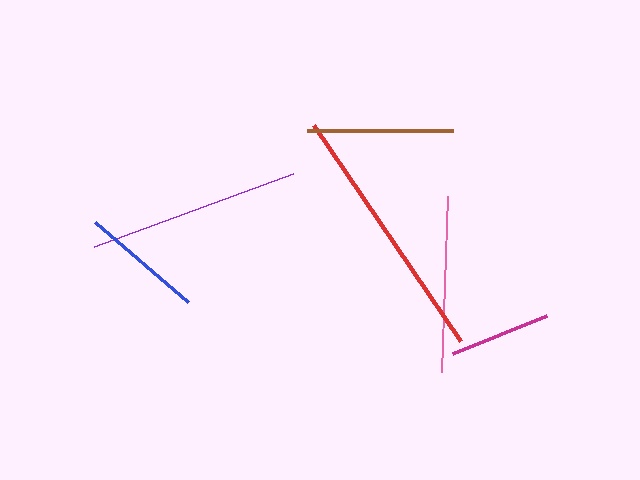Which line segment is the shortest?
The magenta line is the shortest at approximately 101 pixels.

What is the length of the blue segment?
The blue segment is approximately 123 pixels long.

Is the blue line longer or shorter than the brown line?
The brown line is longer than the blue line.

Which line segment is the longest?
The red line is the longest at approximately 261 pixels.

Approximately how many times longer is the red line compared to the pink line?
The red line is approximately 1.5 times the length of the pink line.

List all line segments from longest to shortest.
From longest to shortest: red, purple, pink, brown, blue, magenta.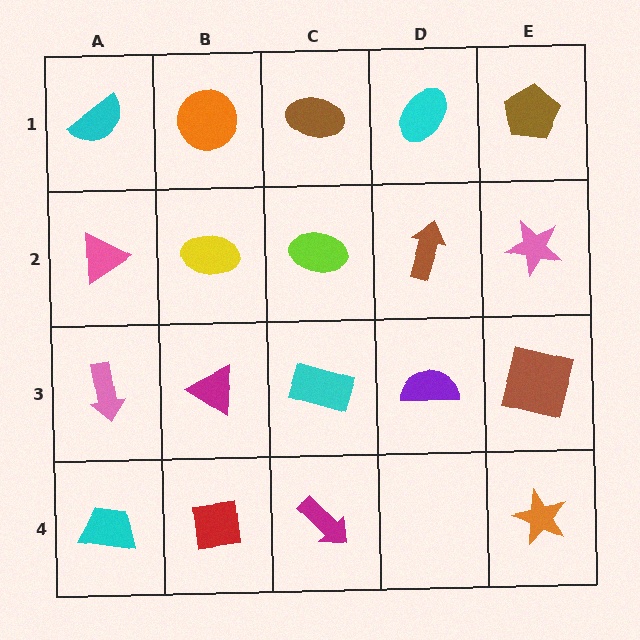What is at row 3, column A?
A pink arrow.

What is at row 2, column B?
A yellow ellipse.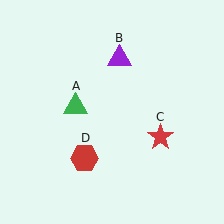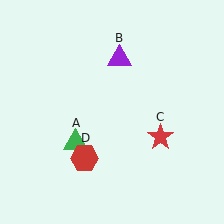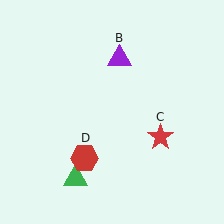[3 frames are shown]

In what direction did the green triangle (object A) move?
The green triangle (object A) moved down.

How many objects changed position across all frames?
1 object changed position: green triangle (object A).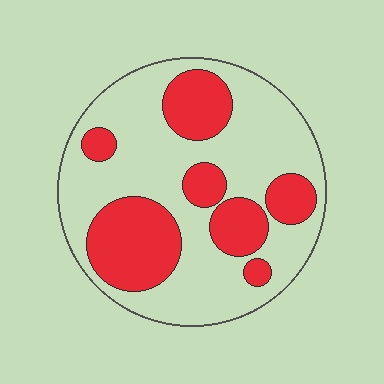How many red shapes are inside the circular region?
7.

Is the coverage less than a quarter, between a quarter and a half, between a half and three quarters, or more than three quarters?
Between a quarter and a half.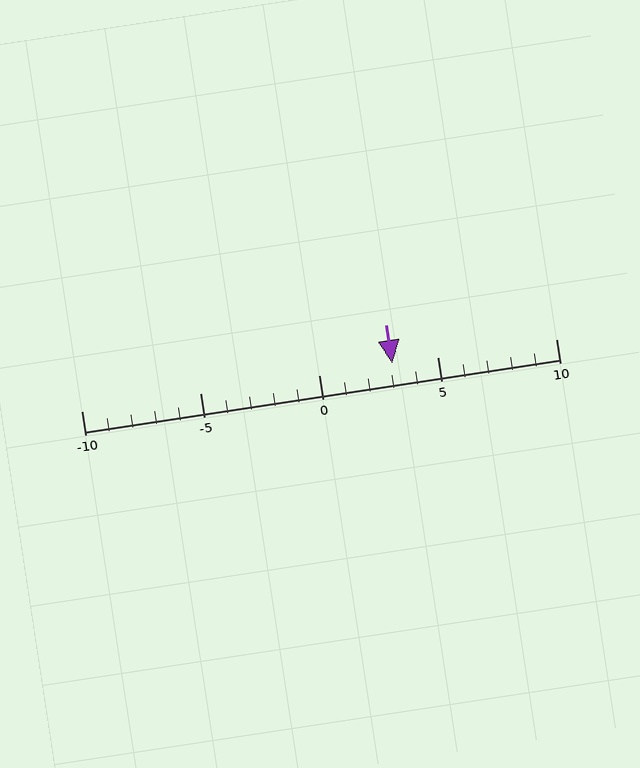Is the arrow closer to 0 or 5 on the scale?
The arrow is closer to 5.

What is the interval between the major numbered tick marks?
The major tick marks are spaced 5 units apart.